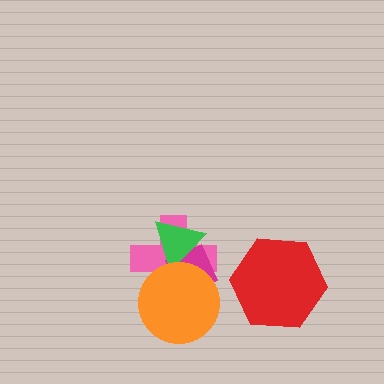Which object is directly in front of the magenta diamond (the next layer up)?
The green triangle is directly in front of the magenta diamond.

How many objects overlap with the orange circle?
3 objects overlap with the orange circle.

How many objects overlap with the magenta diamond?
3 objects overlap with the magenta diamond.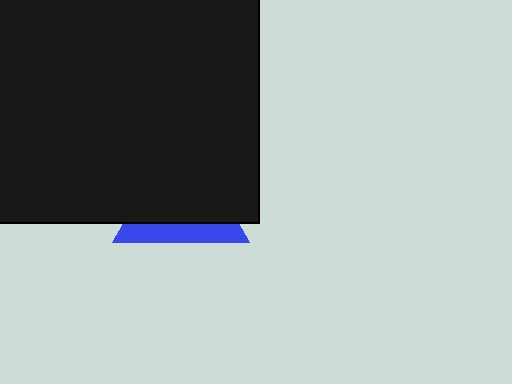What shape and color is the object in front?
The object in front is a black rectangle.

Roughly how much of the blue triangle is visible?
A small part of it is visible (roughly 30%).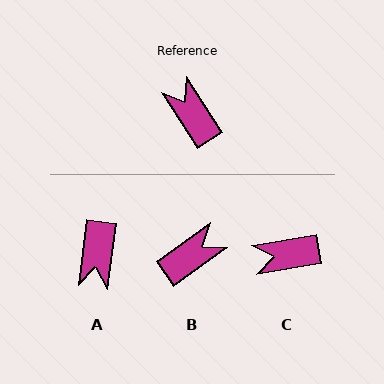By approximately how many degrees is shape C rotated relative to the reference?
Approximately 66 degrees counter-clockwise.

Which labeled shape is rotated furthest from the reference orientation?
A, about 139 degrees away.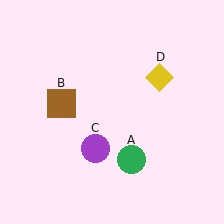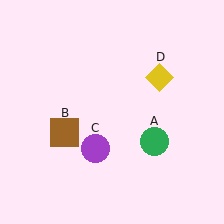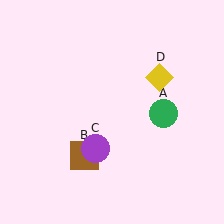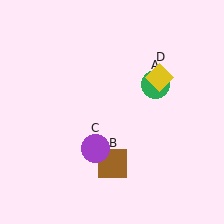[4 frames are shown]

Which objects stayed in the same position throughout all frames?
Purple circle (object C) and yellow diamond (object D) remained stationary.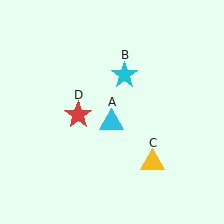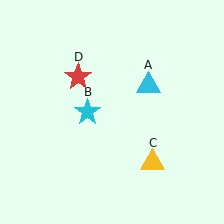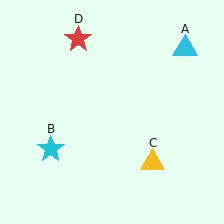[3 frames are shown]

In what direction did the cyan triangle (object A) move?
The cyan triangle (object A) moved up and to the right.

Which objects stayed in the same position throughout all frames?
Yellow triangle (object C) remained stationary.